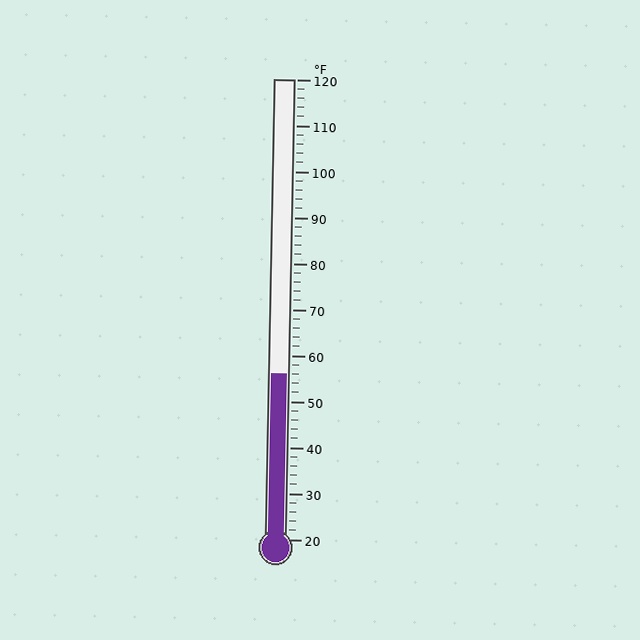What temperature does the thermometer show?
The thermometer shows approximately 56°F.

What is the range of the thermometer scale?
The thermometer scale ranges from 20°F to 120°F.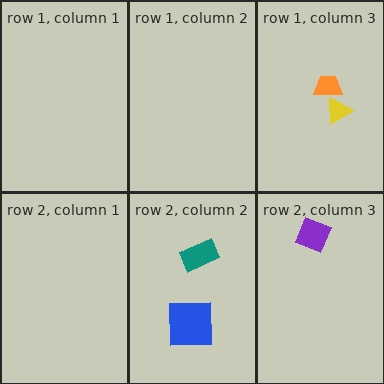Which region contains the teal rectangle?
The row 2, column 2 region.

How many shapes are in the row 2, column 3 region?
1.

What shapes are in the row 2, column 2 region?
The blue square, the teal rectangle.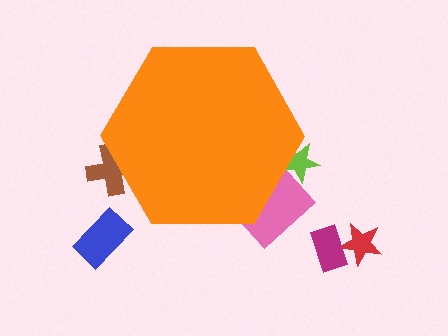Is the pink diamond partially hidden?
Yes, the pink diamond is partially hidden behind the orange hexagon.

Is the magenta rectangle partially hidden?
No, the magenta rectangle is fully visible.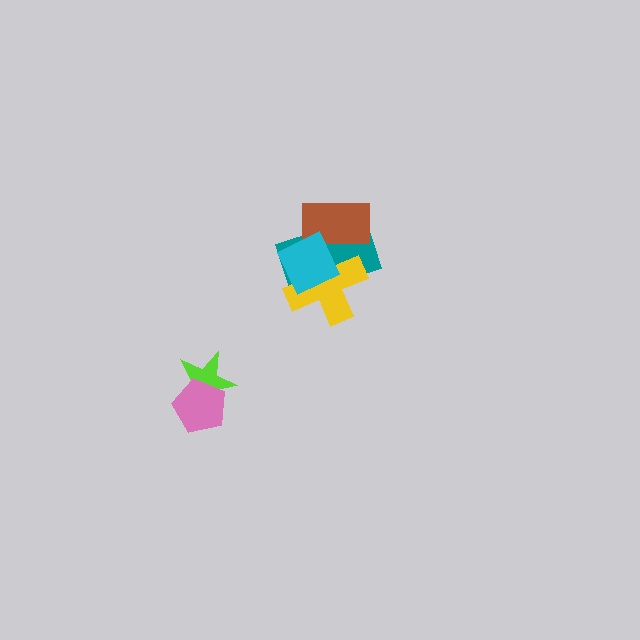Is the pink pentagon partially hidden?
No, no other shape covers it.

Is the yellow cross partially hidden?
Yes, it is partially covered by another shape.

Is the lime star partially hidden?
Yes, it is partially covered by another shape.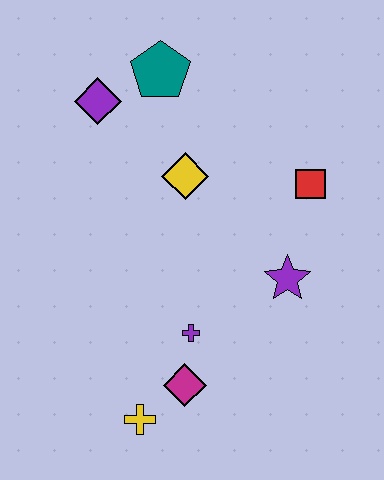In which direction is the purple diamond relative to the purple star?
The purple diamond is to the left of the purple star.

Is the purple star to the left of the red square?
Yes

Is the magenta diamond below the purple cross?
Yes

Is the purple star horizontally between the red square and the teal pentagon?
Yes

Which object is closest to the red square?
The purple star is closest to the red square.